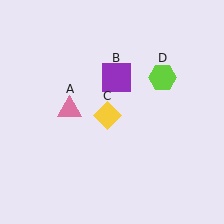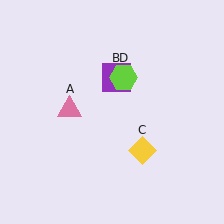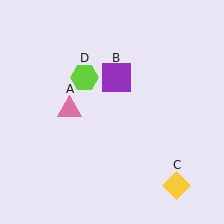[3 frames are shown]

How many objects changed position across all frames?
2 objects changed position: yellow diamond (object C), lime hexagon (object D).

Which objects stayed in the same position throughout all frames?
Pink triangle (object A) and purple square (object B) remained stationary.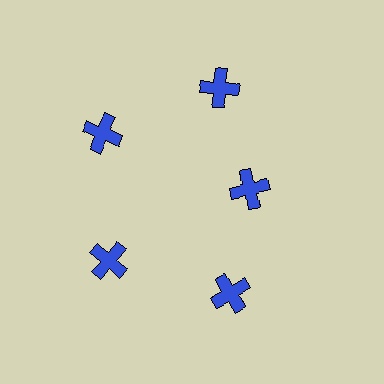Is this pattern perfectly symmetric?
No. The 5 blue crosses are arranged in a ring, but one element near the 3 o'clock position is pulled inward toward the center, breaking the 5-fold rotational symmetry.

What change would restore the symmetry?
The symmetry would be restored by moving it outward, back onto the ring so that all 5 crosses sit at equal angles and equal distance from the center.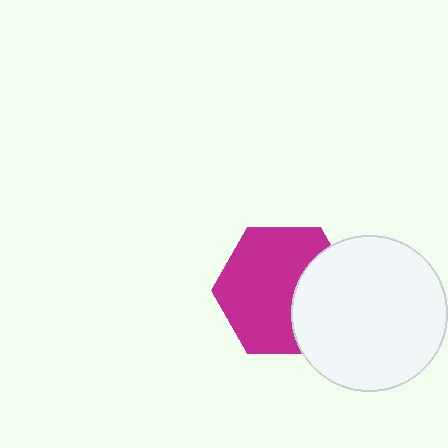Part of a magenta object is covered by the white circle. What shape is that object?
It is a hexagon.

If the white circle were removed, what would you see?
You would see the complete magenta hexagon.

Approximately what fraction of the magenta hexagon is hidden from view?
Roughly 32% of the magenta hexagon is hidden behind the white circle.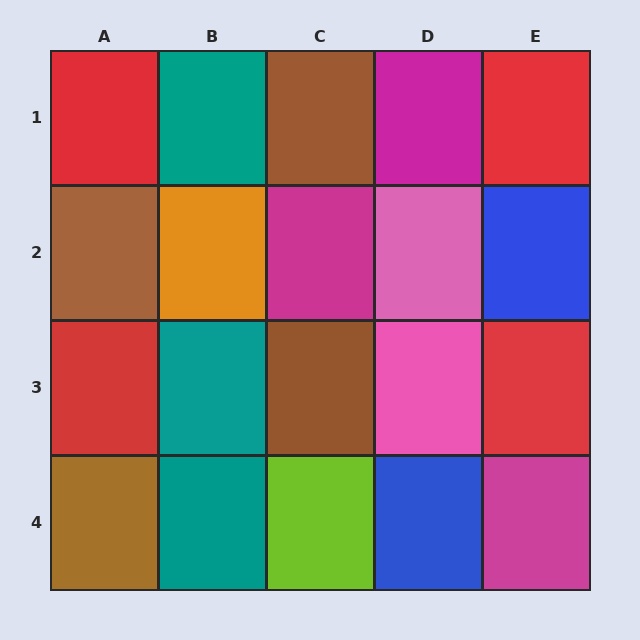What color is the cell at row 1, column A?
Red.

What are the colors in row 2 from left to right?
Brown, orange, magenta, pink, blue.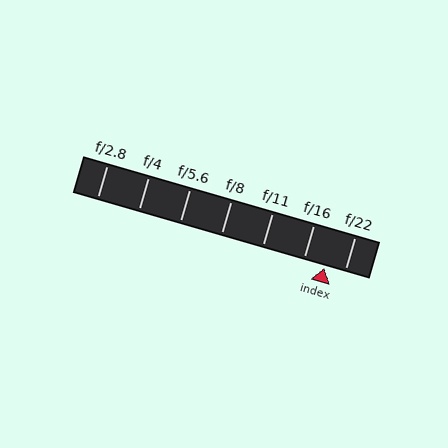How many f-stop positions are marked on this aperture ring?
There are 7 f-stop positions marked.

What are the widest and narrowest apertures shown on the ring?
The widest aperture shown is f/2.8 and the narrowest is f/22.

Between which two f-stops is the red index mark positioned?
The index mark is between f/16 and f/22.